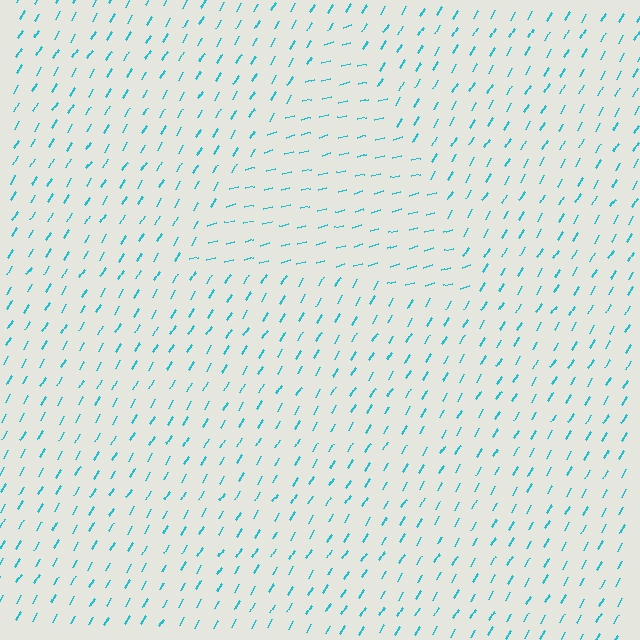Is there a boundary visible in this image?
Yes, there is a texture boundary formed by a change in line orientation.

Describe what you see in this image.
The image is filled with small cyan line segments. A triangle region in the image has lines oriented differently from the surrounding lines, creating a visible texture boundary.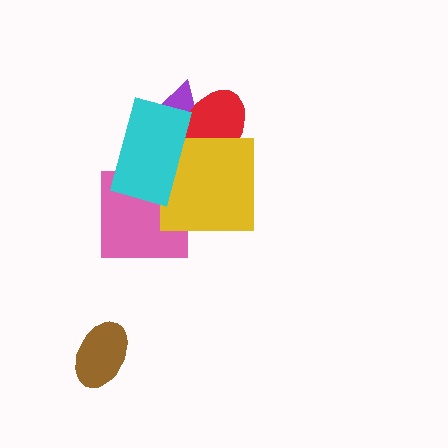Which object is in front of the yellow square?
The cyan rectangle is in front of the yellow square.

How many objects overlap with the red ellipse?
3 objects overlap with the red ellipse.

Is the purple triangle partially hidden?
Yes, it is partially covered by another shape.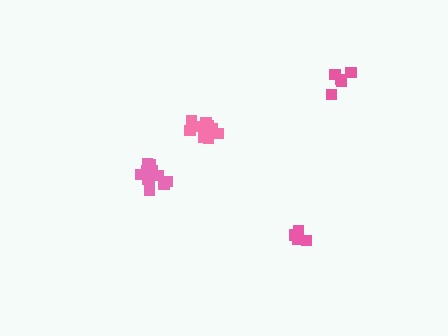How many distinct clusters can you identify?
There are 4 distinct clusters.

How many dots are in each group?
Group 1: 11 dots, Group 2: 5 dots, Group 3: 11 dots, Group 4: 5 dots (32 total).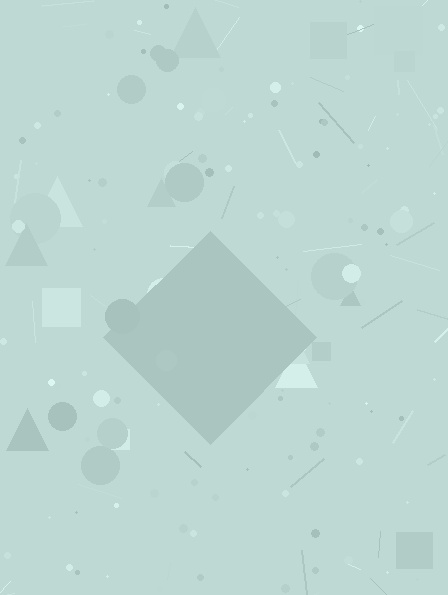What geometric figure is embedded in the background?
A diamond is embedded in the background.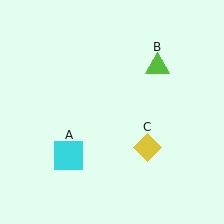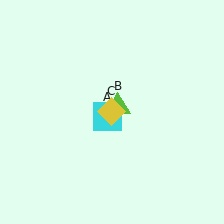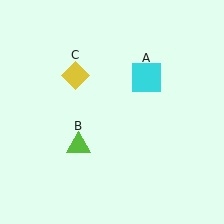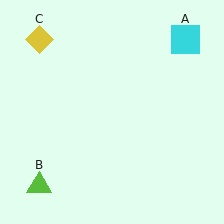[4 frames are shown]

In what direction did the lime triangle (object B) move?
The lime triangle (object B) moved down and to the left.